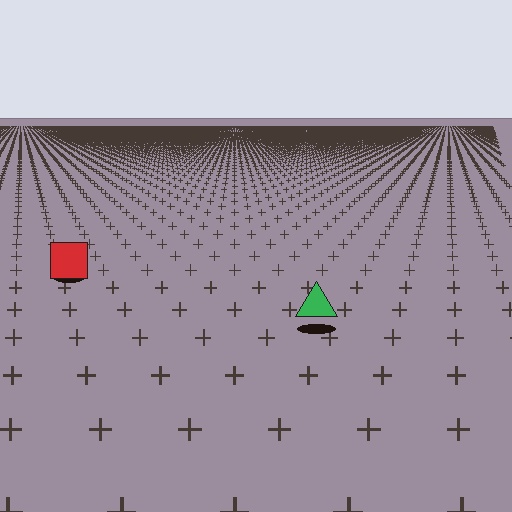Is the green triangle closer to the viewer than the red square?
Yes. The green triangle is closer — you can tell from the texture gradient: the ground texture is coarser near it.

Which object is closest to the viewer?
The green triangle is closest. The texture marks near it are larger and more spread out.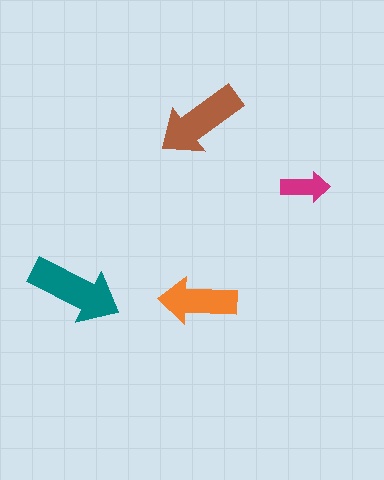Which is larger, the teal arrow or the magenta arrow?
The teal one.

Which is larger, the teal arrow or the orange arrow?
The teal one.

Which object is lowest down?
The orange arrow is bottommost.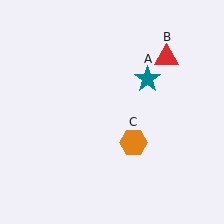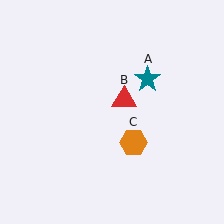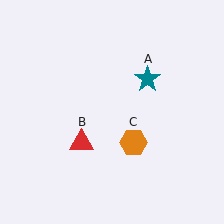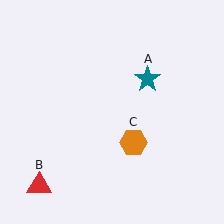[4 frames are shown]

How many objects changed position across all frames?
1 object changed position: red triangle (object B).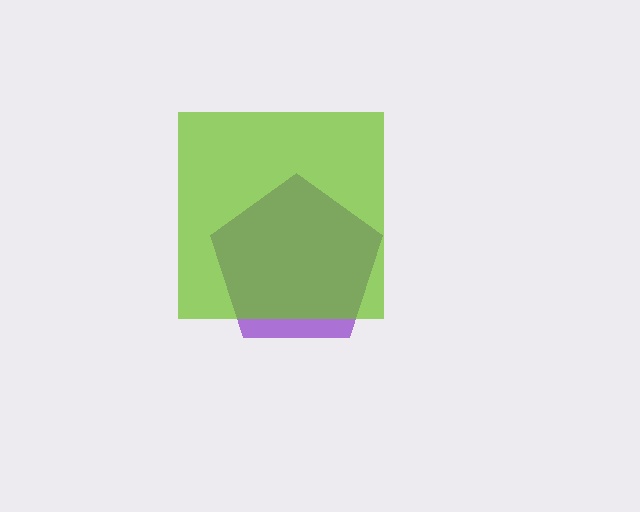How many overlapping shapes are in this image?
There are 2 overlapping shapes in the image.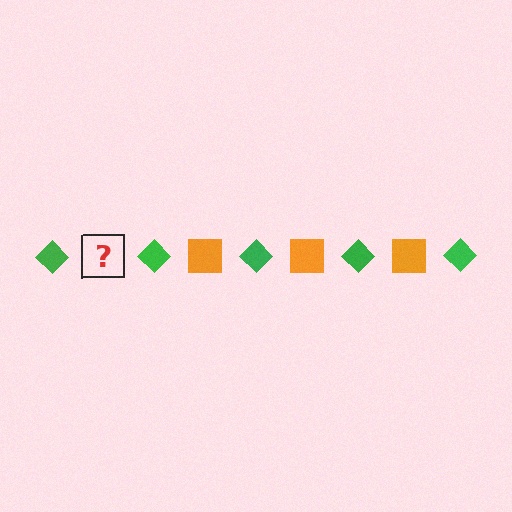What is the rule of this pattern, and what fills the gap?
The rule is that the pattern alternates between green diamond and orange square. The gap should be filled with an orange square.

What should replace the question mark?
The question mark should be replaced with an orange square.